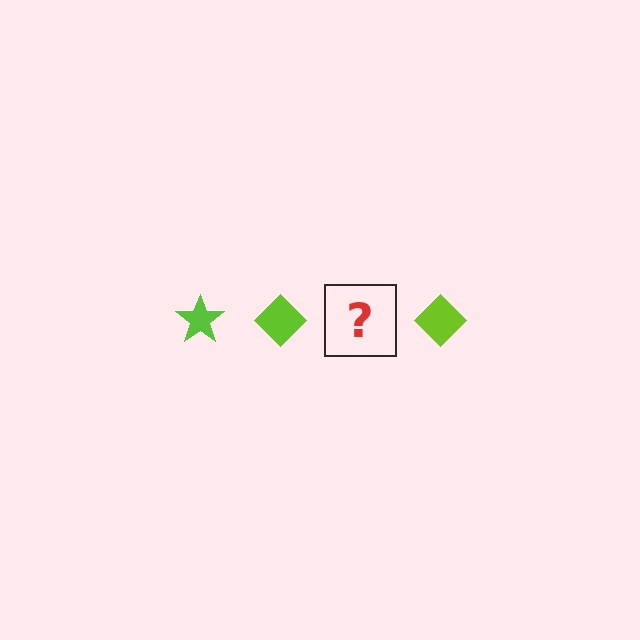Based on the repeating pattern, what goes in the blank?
The blank should be a lime star.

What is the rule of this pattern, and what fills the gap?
The rule is that the pattern cycles through star, diamond shapes in lime. The gap should be filled with a lime star.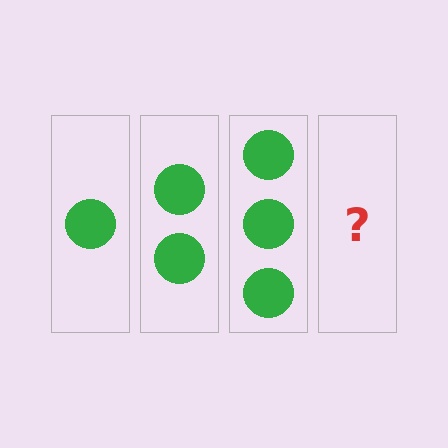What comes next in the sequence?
The next element should be 4 circles.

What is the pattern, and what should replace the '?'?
The pattern is that each step adds one more circle. The '?' should be 4 circles.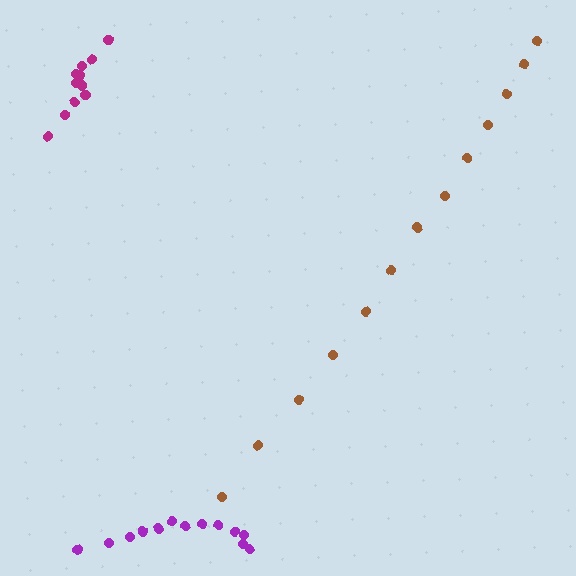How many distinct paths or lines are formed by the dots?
There are 3 distinct paths.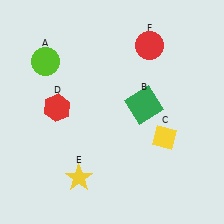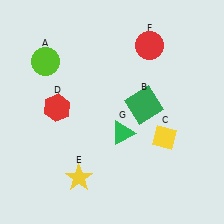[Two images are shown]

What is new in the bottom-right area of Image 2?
A green triangle (G) was added in the bottom-right area of Image 2.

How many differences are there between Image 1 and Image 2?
There is 1 difference between the two images.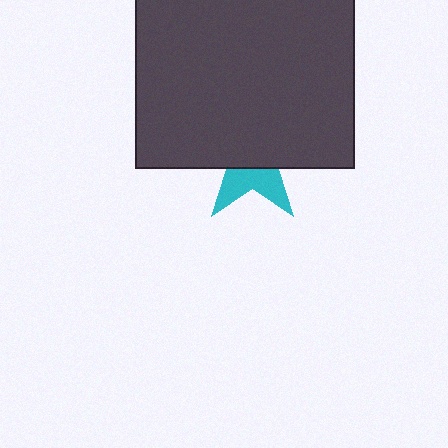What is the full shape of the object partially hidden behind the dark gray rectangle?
The partially hidden object is a cyan star.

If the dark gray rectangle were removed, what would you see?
You would see the complete cyan star.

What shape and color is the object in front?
The object in front is a dark gray rectangle.